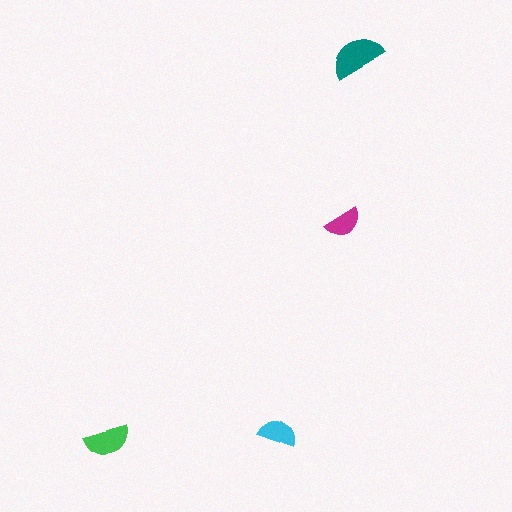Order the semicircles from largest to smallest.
the teal one, the green one, the cyan one, the magenta one.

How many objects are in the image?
There are 4 objects in the image.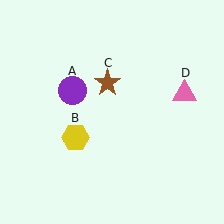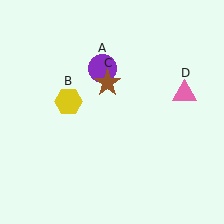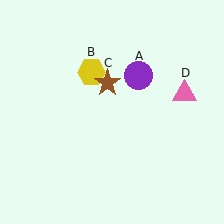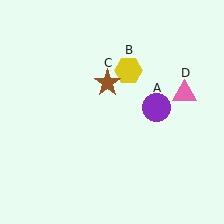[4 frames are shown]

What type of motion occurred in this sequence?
The purple circle (object A), yellow hexagon (object B) rotated clockwise around the center of the scene.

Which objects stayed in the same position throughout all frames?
Brown star (object C) and pink triangle (object D) remained stationary.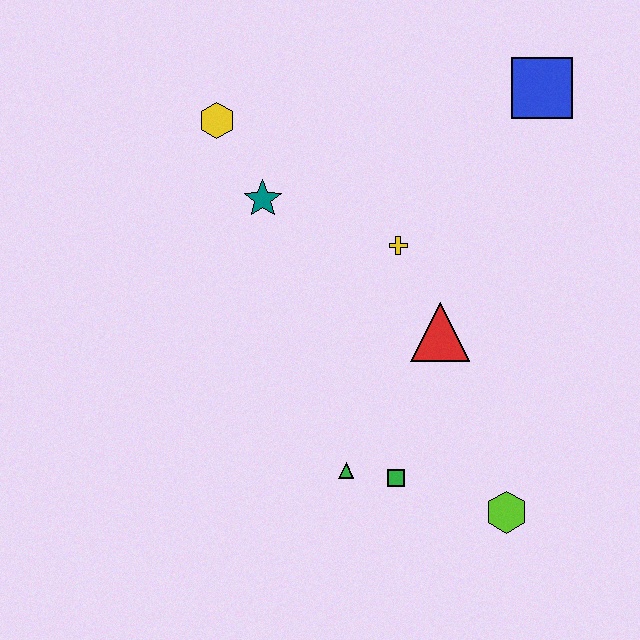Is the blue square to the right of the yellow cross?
Yes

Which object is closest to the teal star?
The yellow hexagon is closest to the teal star.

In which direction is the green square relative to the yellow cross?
The green square is below the yellow cross.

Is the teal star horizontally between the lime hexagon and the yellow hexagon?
Yes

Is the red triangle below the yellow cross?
Yes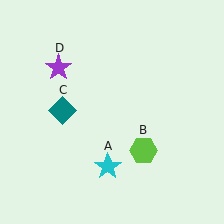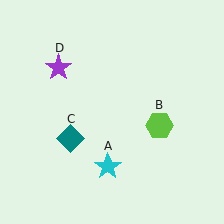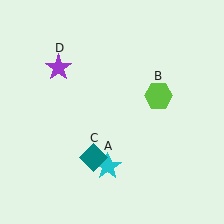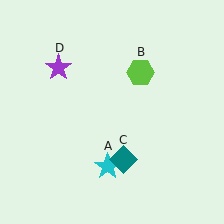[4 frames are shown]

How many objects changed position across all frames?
2 objects changed position: lime hexagon (object B), teal diamond (object C).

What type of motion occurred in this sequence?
The lime hexagon (object B), teal diamond (object C) rotated counterclockwise around the center of the scene.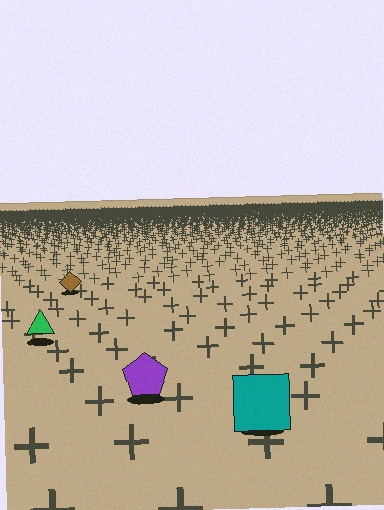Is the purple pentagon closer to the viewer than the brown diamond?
Yes. The purple pentagon is closer — you can tell from the texture gradient: the ground texture is coarser near it.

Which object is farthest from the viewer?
The brown diamond is farthest from the viewer. It appears smaller and the ground texture around it is denser.